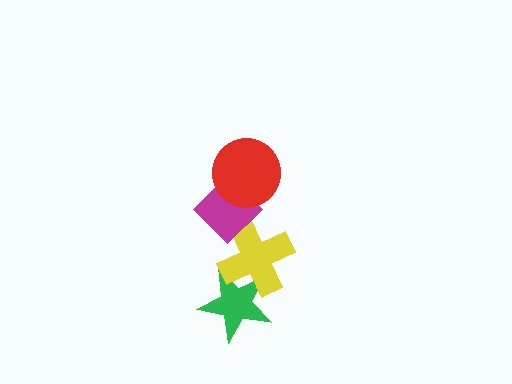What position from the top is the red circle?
The red circle is 1st from the top.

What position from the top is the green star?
The green star is 4th from the top.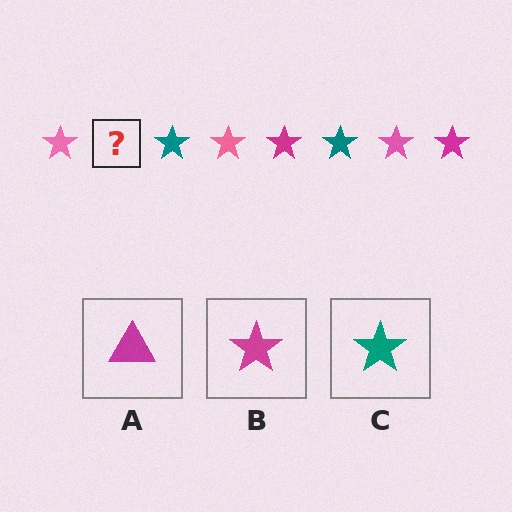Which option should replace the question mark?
Option B.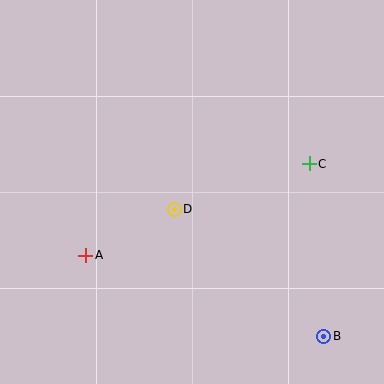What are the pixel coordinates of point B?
Point B is at (324, 336).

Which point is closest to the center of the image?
Point D at (174, 209) is closest to the center.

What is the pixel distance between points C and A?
The distance between C and A is 242 pixels.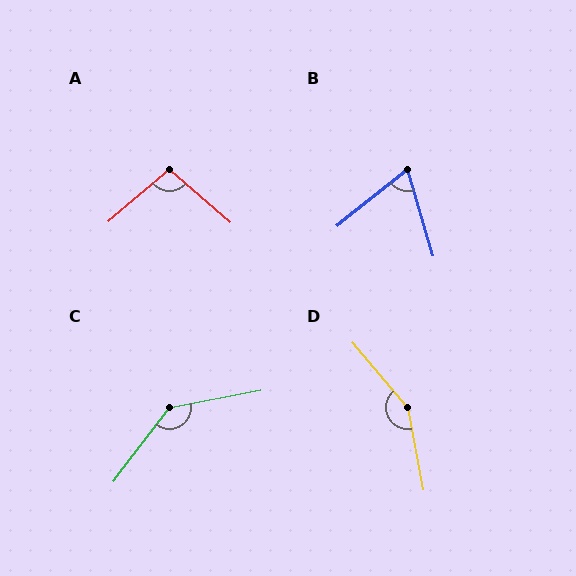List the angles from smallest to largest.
B (68°), A (99°), C (138°), D (150°).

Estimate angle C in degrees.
Approximately 138 degrees.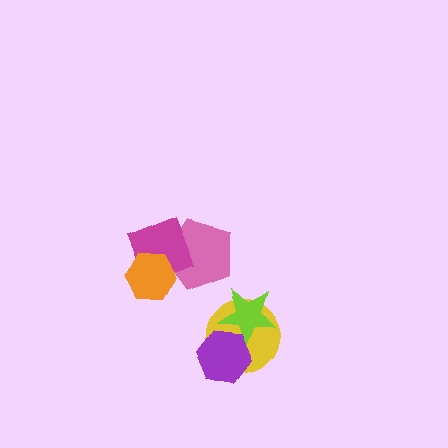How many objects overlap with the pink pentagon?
2 objects overlap with the pink pentagon.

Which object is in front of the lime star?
The purple hexagon is in front of the lime star.